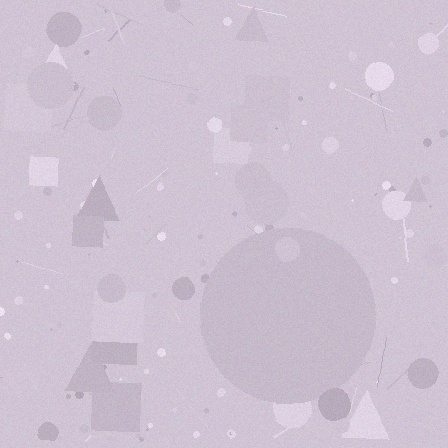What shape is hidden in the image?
A circle is hidden in the image.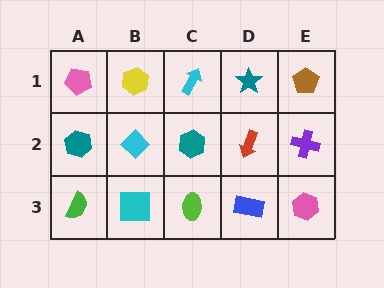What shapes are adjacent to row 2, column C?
A cyan arrow (row 1, column C), a lime ellipse (row 3, column C), a cyan diamond (row 2, column B), a red arrow (row 2, column D).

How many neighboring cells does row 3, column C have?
3.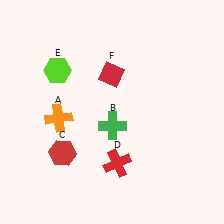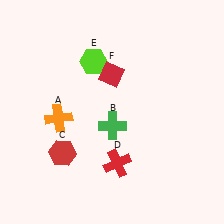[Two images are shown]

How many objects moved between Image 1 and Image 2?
1 object moved between the two images.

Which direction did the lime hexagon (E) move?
The lime hexagon (E) moved right.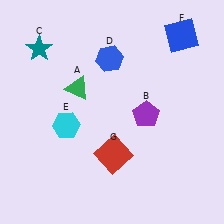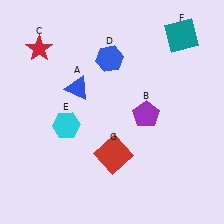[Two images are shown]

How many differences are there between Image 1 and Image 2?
There are 3 differences between the two images.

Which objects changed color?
A changed from green to blue. C changed from teal to red. F changed from blue to teal.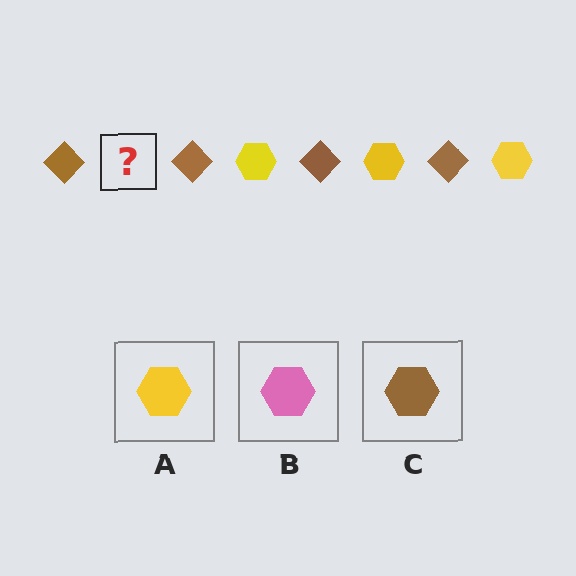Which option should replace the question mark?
Option A.